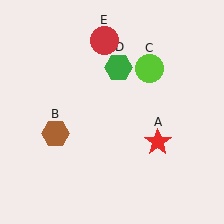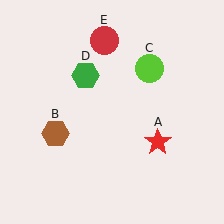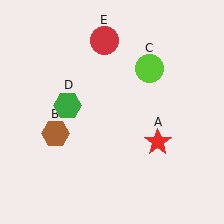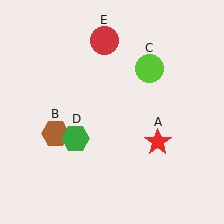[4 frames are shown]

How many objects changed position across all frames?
1 object changed position: green hexagon (object D).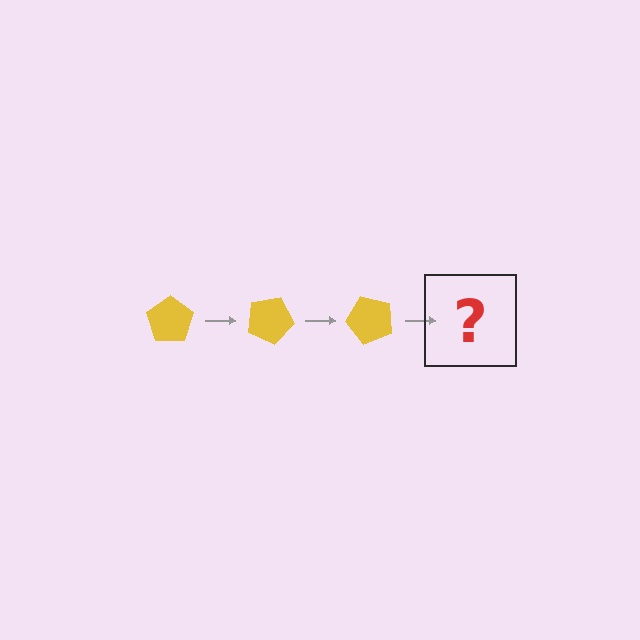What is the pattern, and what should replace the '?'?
The pattern is that the pentagon rotates 25 degrees each step. The '?' should be a yellow pentagon rotated 75 degrees.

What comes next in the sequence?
The next element should be a yellow pentagon rotated 75 degrees.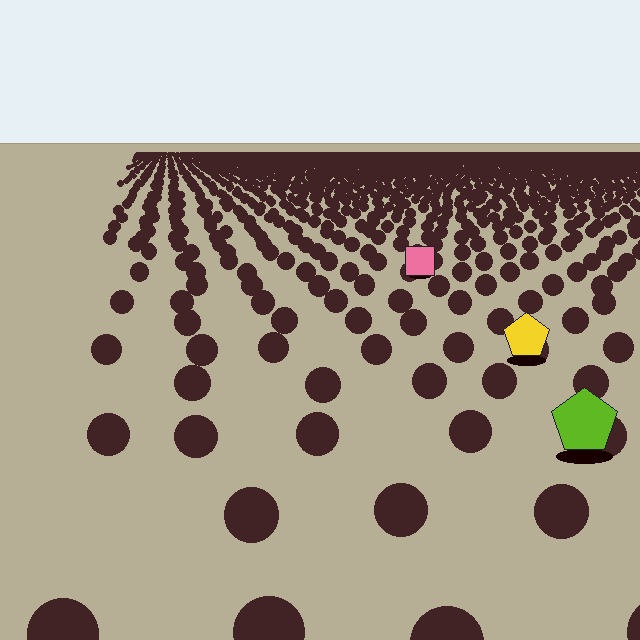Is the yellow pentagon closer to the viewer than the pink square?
Yes. The yellow pentagon is closer — you can tell from the texture gradient: the ground texture is coarser near it.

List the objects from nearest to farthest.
From nearest to farthest: the lime pentagon, the yellow pentagon, the pink square.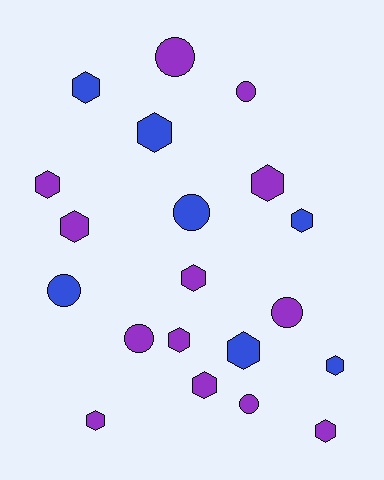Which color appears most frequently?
Purple, with 13 objects.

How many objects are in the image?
There are 20 objects.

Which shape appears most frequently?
Hexagon, with 13 objects.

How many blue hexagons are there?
There are 5 blue hexagons.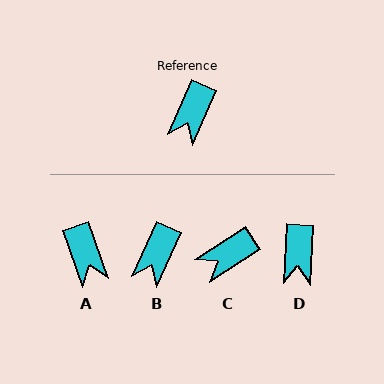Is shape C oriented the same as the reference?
No, it is off by about 32 degrees.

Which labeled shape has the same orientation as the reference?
B.